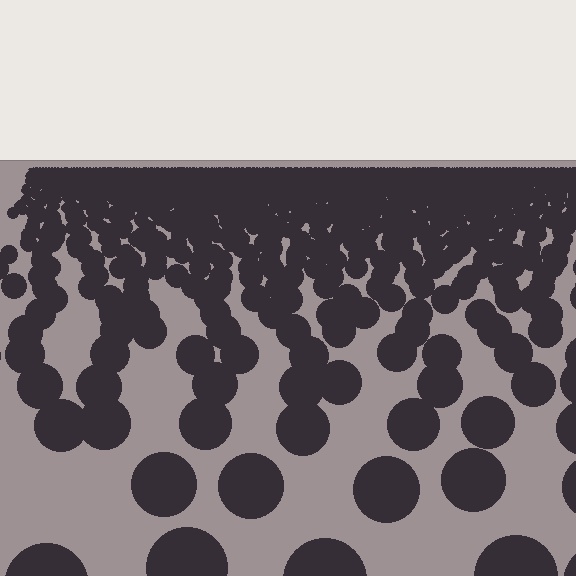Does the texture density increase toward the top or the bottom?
Density increases toward the top.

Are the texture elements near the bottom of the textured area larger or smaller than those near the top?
Larger. Near the bottom, elements are closer to the viewer and appear at a bigger on-screen size.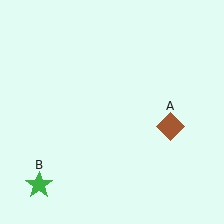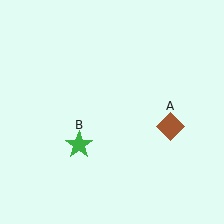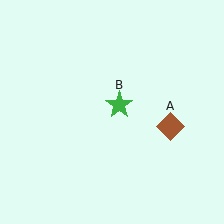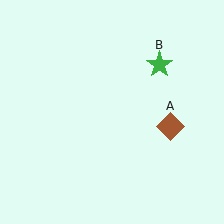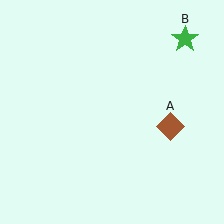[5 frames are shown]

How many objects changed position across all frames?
1 object changed position: green star (object B).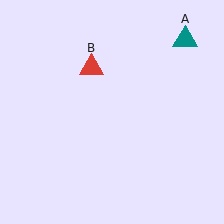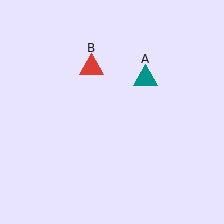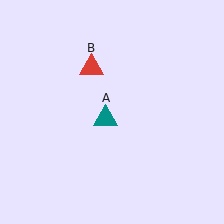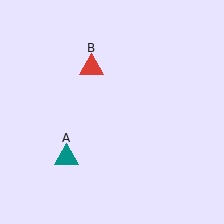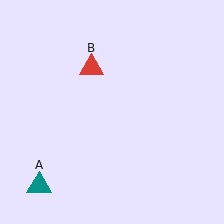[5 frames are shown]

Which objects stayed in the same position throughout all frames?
Red triangle (object B) remained stationary.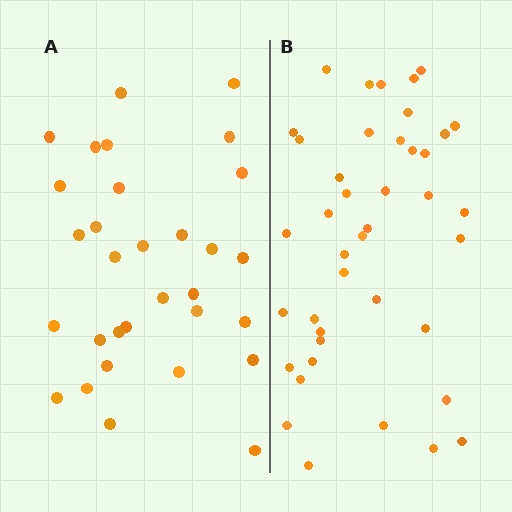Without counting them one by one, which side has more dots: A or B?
Region B (the right region) has more dots.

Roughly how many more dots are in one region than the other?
Region B has roughly 10 or so more dots than region A.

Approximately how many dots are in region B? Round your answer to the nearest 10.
About 40 dots. (The exact count is 41, which rounds to 40.)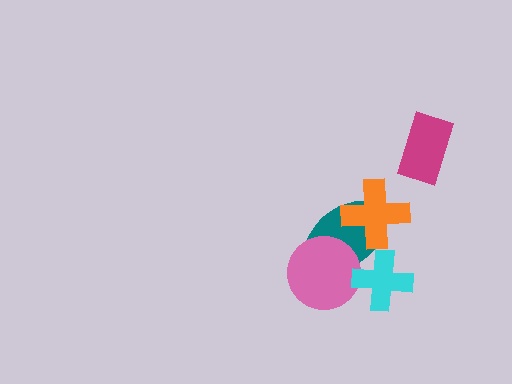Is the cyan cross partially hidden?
No, no other shape covers it.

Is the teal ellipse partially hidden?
Yes, it is partially covered by another shape.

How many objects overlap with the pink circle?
2 objects overlap with the pink circle.